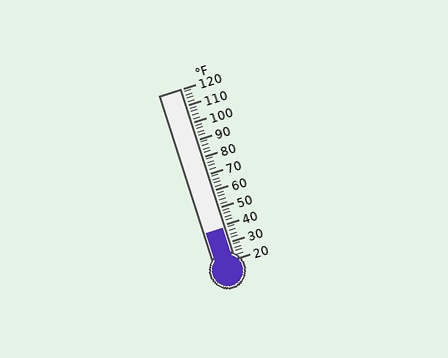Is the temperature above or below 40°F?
The temperature is below 40°F.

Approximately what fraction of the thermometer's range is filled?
The thermometer is filled to approximately 20% of its range.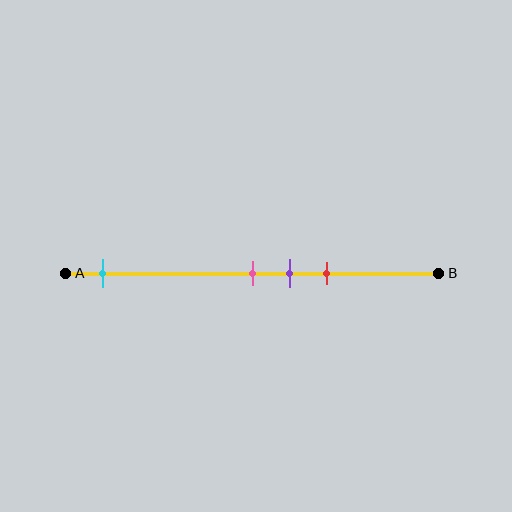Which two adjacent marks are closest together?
The pink and purple marks are the closest adjacent pair.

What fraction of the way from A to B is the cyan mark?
The cyan mark is approximately 10% (0.1) of the way from A to B.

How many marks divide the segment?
There are 4 marks dividing the segment.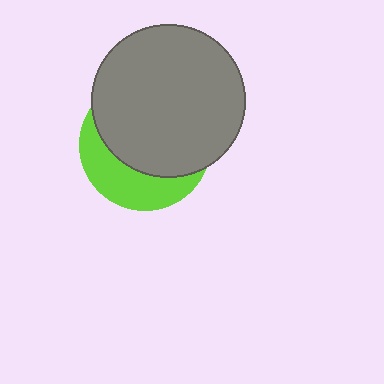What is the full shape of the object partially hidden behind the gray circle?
The partially hidden object is a lime circle.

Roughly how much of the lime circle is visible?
A small part of it is visible (roughly 34%).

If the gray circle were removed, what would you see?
You would see the complete lime circle.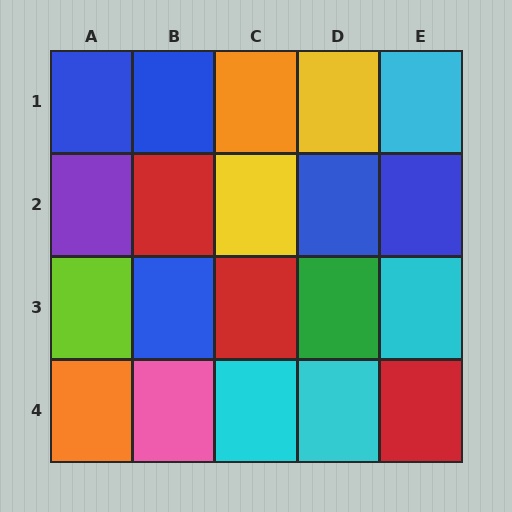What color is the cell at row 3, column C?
Red.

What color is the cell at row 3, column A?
Lime.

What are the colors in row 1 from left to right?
Blue, blue, orange, yellow, cyan.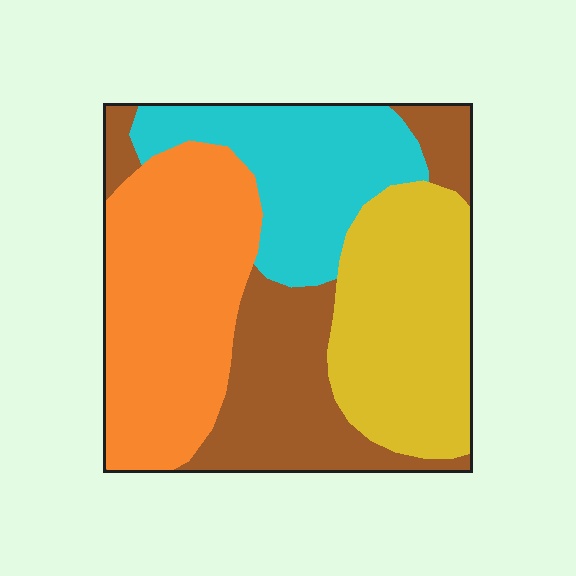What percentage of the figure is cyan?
Cyan covers 20% of the figure.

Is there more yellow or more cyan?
Yellow.